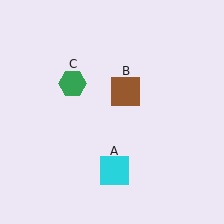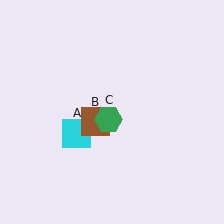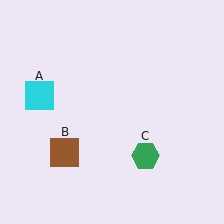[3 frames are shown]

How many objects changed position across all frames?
3 objects changed position: cyan square (object A), brown square (object B), green hexagon (object C).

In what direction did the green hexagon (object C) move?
The green hexagon (object C) moved down and to the right.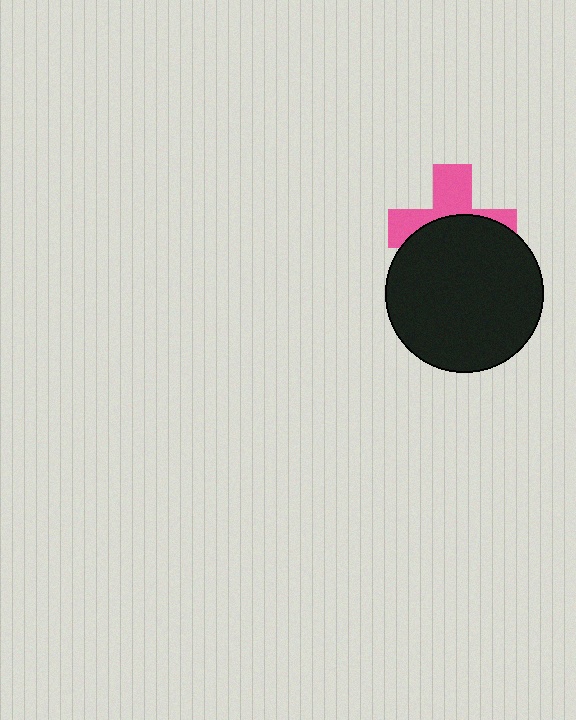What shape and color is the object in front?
The object in front is a black circle.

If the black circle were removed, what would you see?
You would see the complete pink cross.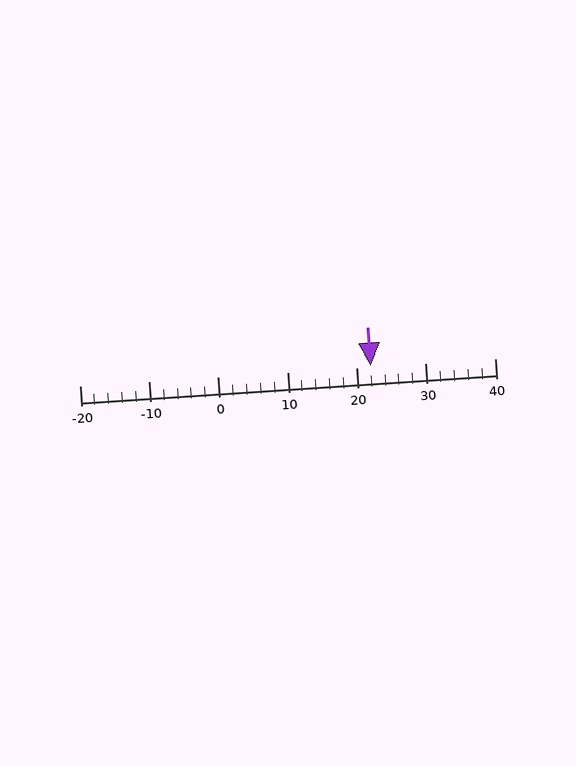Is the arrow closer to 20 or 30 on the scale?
The arrow is closer to 20.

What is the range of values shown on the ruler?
The ruler shows values from -20 to 40.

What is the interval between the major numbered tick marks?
The major tick marks are spaced 10 units apart.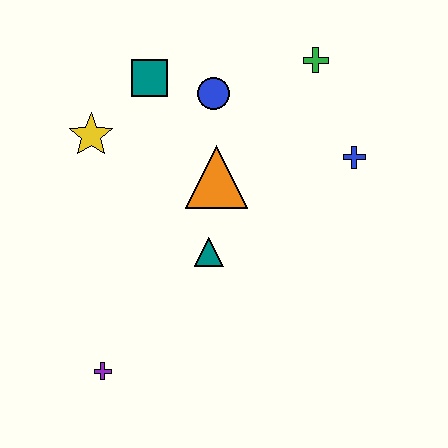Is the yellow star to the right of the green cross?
No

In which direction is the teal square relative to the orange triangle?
The teal square is above the orange triangle.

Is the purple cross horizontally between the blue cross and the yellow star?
Yes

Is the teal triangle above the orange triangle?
No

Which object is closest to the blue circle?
The teal square is closest to the blue circle.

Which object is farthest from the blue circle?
The purple cross is farthest from the blue circle.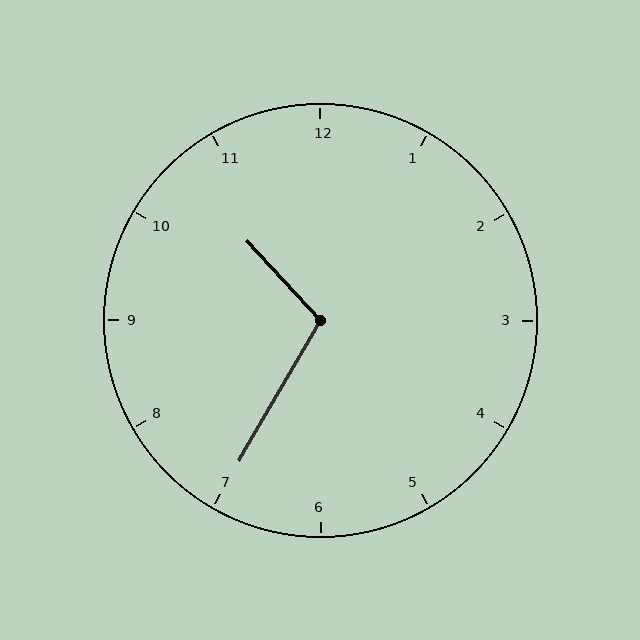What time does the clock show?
10:35.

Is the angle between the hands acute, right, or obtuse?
It is obtuse.